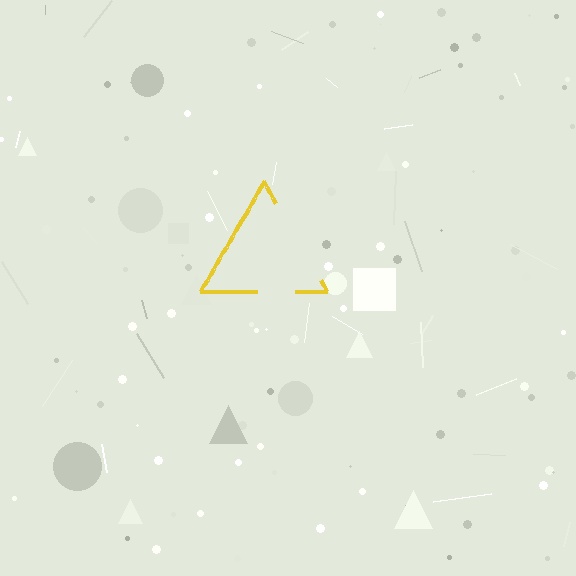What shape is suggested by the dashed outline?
The dashed outline suggests a triangle.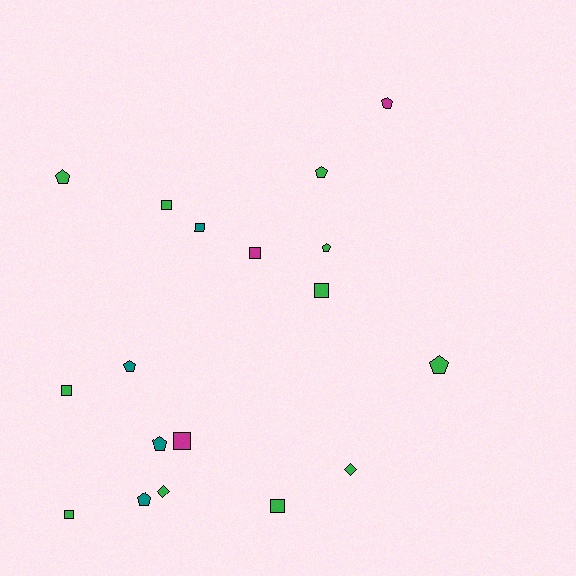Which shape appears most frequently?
Pentagon, with 8 objects.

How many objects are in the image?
There are 18 objects.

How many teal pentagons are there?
There are 3 teal pentagons.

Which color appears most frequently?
Green, with 11 objects.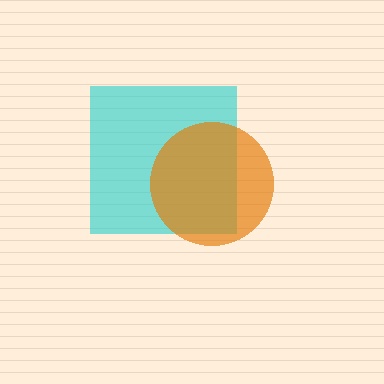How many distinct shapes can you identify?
There are 2 distinct shapes: a cyan square, an orange circle.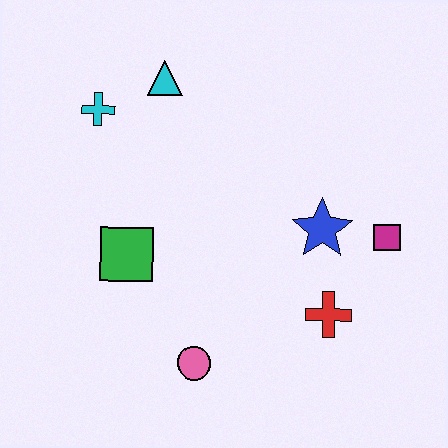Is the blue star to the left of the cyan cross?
No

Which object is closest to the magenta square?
The blue star is closest to the magenta square.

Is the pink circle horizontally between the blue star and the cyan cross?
Yes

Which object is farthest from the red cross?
The cyan cross is farthest from the red cross.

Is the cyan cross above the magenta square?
Yes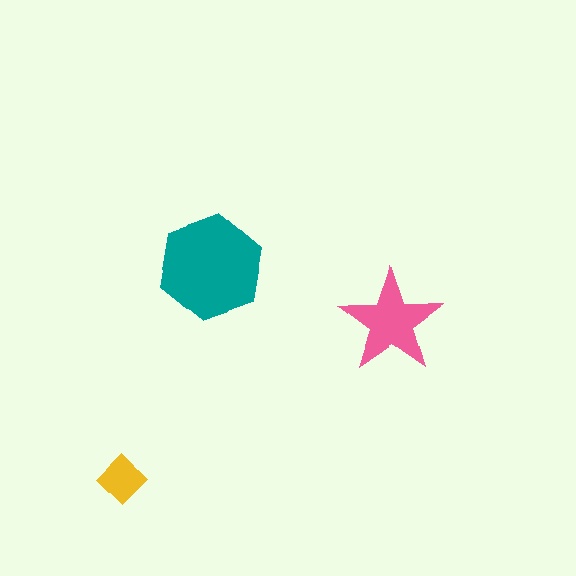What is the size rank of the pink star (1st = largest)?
2nd.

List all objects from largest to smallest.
The teal hexagon, the pink star, the yellow diamond.